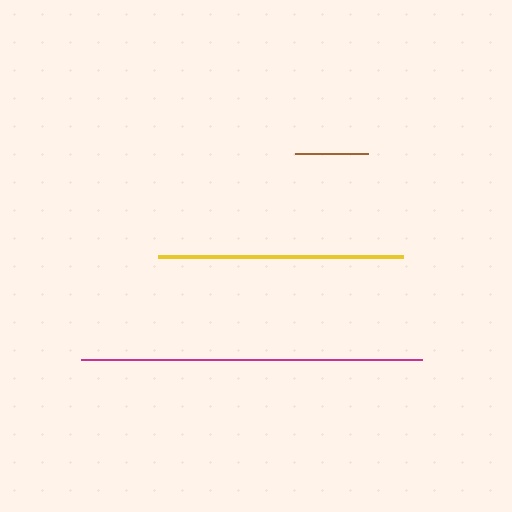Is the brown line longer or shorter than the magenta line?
The magenta line is longer than the brown line.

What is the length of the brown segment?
The brown segment is approximately 72 pixels long.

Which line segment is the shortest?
The brown line is the shortest at approximately 72 pixels.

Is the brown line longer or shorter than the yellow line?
The yellow line is longer than the brown line.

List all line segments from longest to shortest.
From longest to shortest: magenta, yellow, brown.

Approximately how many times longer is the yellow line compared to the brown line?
The yellow line is approximately 3.4 times the length of the brown line.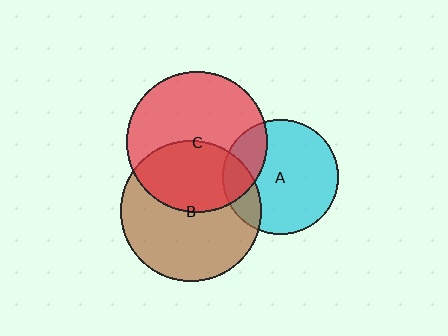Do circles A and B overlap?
Yes.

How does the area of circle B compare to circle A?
Approximately 1.5 times.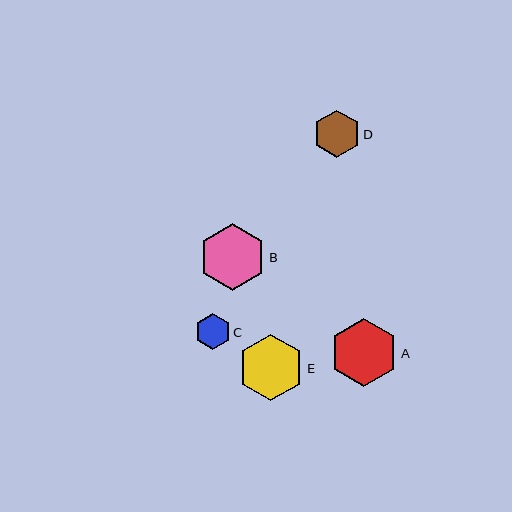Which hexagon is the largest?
Hexagon A is the largest with a size of approximately 68 pixels.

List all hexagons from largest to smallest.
From largest to smallest: A, B, E, D, C.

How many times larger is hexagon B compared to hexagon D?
Hexagon B is approximately 1.4 times the size of hexagon D.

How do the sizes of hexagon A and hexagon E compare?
Hexagon A and hexagon E are approximately the same size.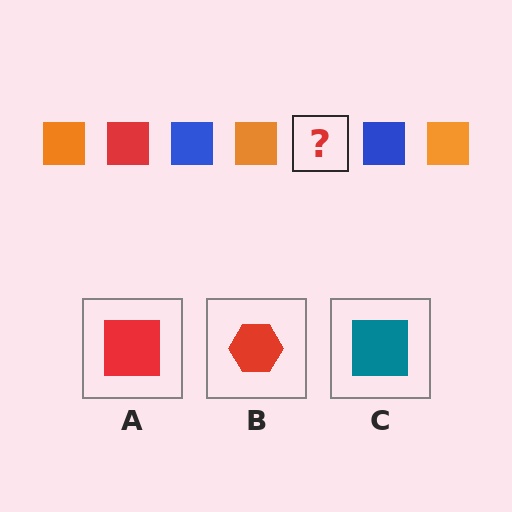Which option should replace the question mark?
Option A.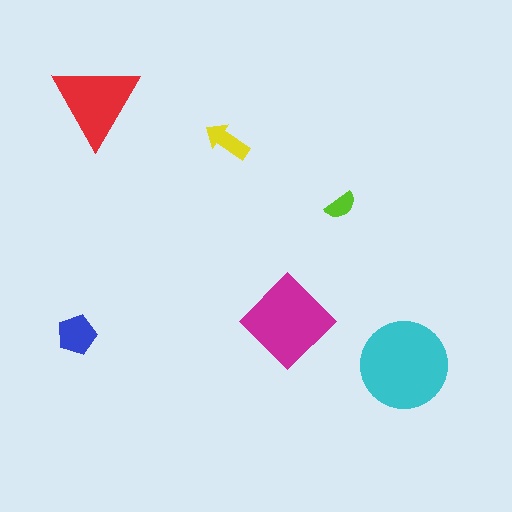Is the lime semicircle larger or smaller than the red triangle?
Smaller.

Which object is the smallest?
The lime semicircle.